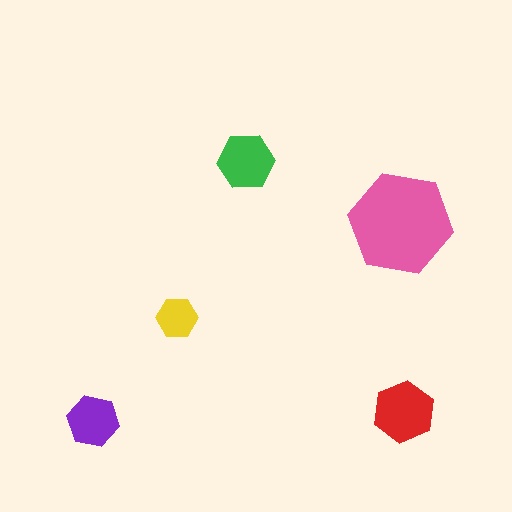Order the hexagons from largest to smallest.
the pink one, the red one, the green one, the purple one, the yellow one.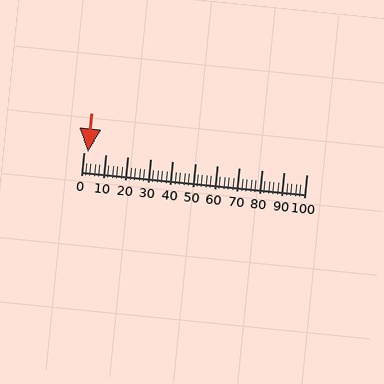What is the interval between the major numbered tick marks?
The major tick marks are spaced 10 units apart.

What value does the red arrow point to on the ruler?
The red arrow points to approximately 2.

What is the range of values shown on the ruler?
The ruler shows values from 0 to 100.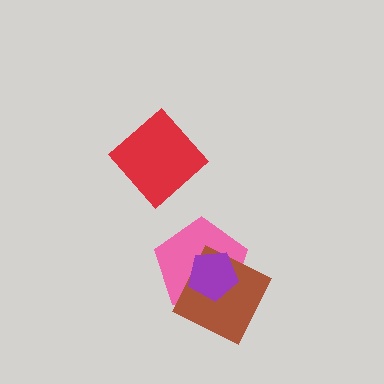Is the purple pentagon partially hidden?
No, no other shape covers it.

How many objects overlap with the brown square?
2 objects overlap with the brown square.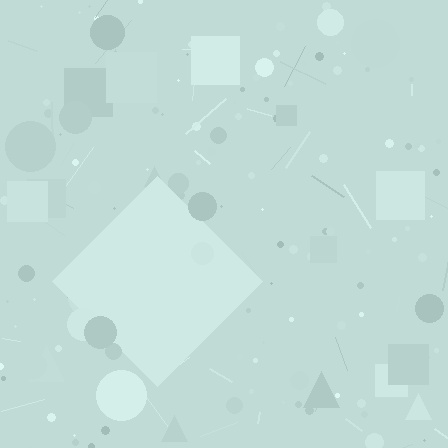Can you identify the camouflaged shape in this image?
The camouflaged shape is a diamond.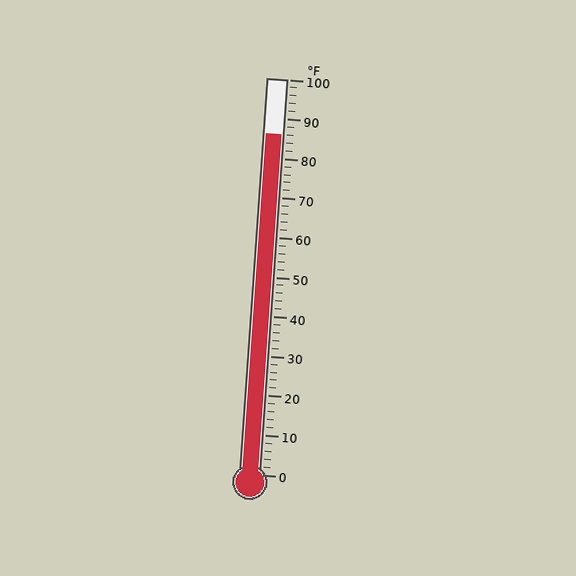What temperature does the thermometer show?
The thermometer shows approximately 86°F.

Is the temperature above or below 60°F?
The temperature is above 60°F.